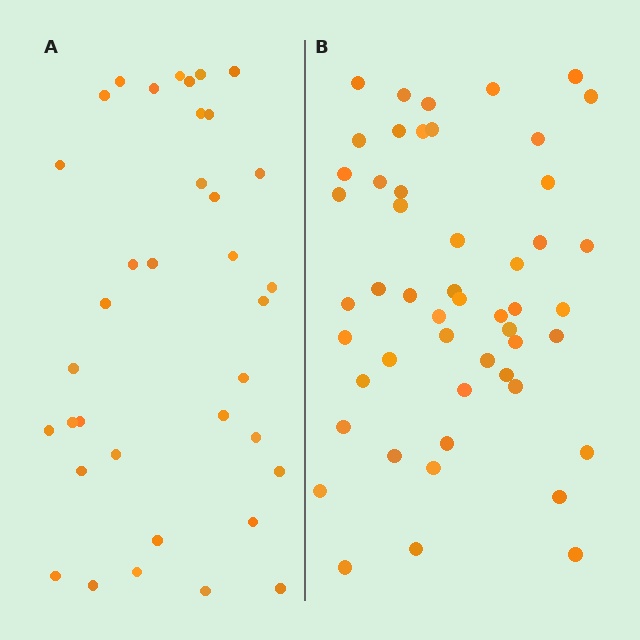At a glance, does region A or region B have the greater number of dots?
Region B (the right region) has more dots.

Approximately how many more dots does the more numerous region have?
Region B has approximately 15 more dots than region A.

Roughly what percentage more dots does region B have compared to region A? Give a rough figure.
About 40% more.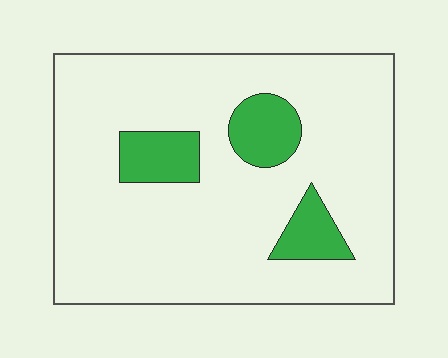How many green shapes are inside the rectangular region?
3.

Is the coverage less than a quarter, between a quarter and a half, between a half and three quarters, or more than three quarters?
Less than a quarter.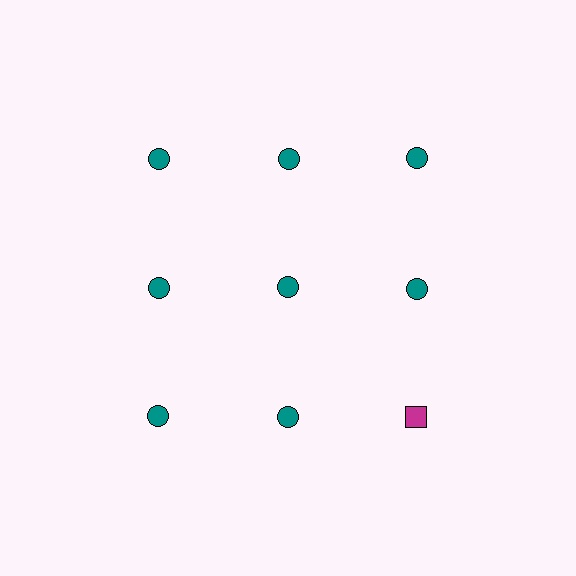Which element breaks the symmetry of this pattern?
The magenta square in the third row, center column breaks the symmetry. All other shapes are teal circles.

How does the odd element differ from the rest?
It differs in both color (magenta instead of teal) and shape (square instead of circle).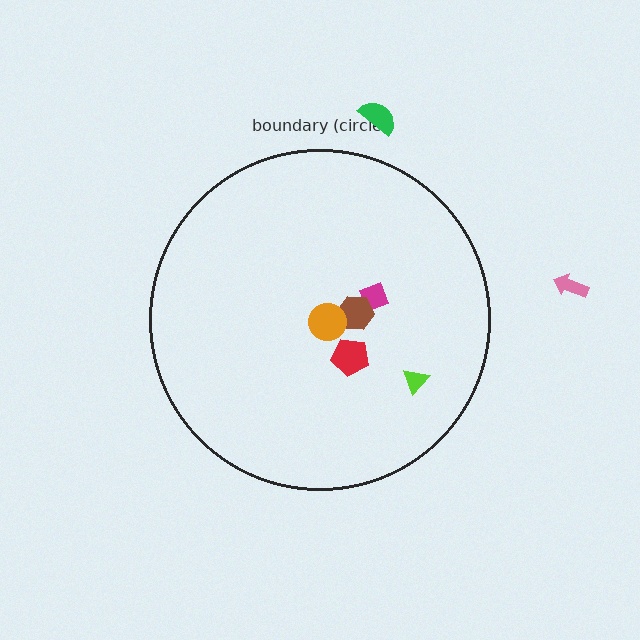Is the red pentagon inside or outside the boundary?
Inside.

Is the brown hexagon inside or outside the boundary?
Inside.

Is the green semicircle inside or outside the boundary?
Outside.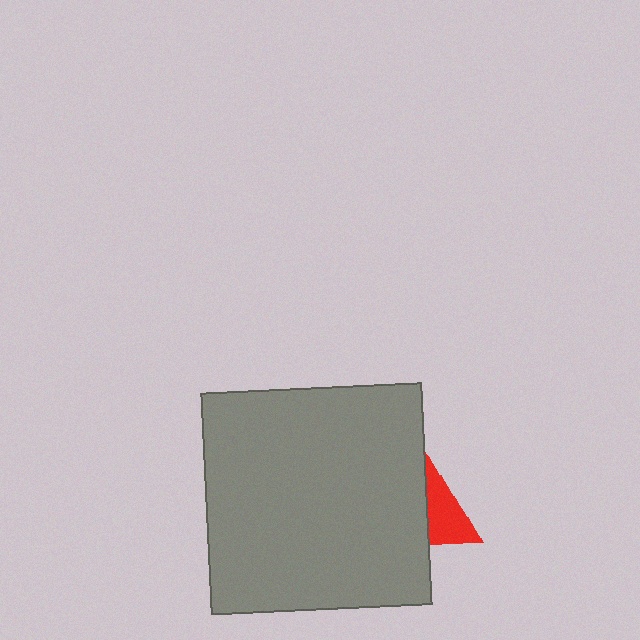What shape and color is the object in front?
The object in front is a gray square.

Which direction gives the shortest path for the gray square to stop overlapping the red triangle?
Moving left gives the shortest separation.